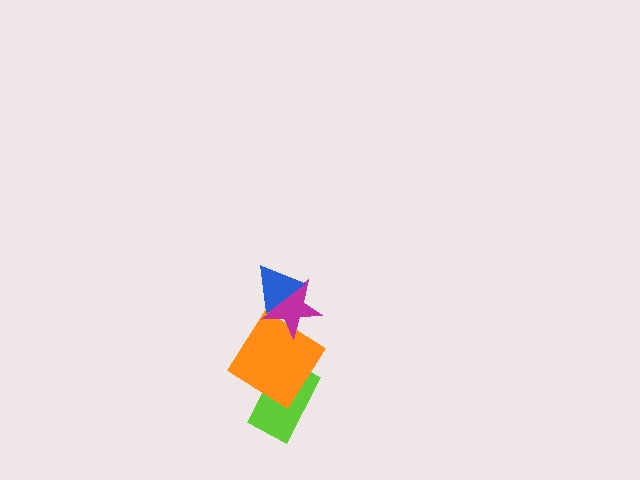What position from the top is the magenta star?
The magenta star is 2nd from the top.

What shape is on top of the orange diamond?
The magenta star is on top of the orange diamond.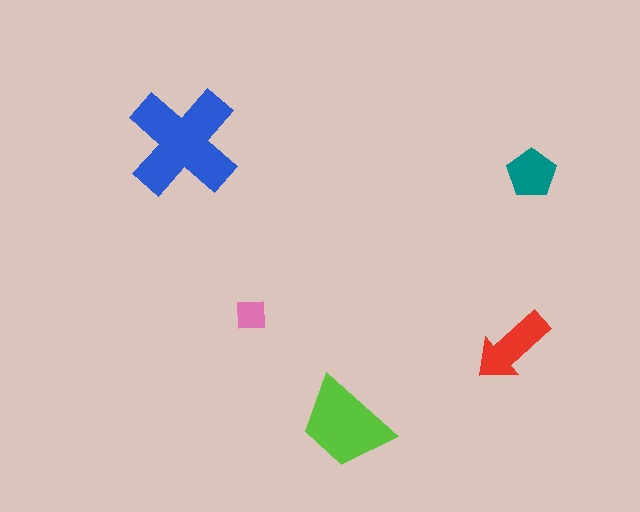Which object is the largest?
The blue cross.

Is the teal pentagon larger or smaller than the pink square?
Larger.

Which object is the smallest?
The pink square.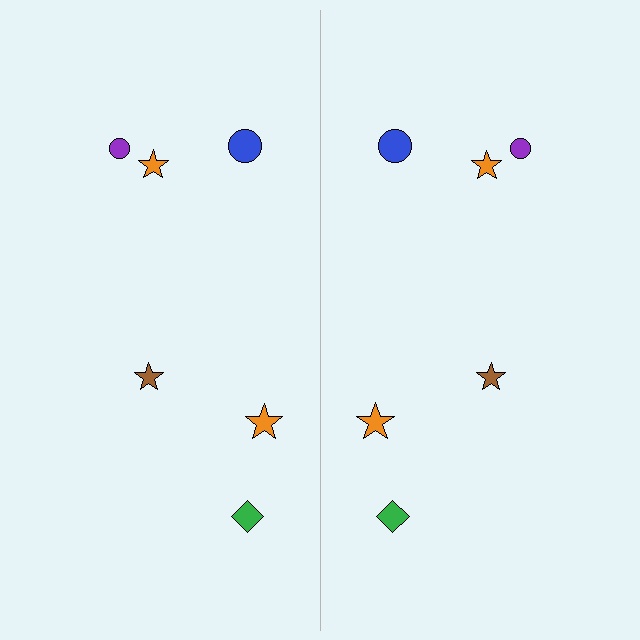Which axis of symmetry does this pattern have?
The pattern has a vertical axis of symmetry running through the center of the image.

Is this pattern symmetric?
Yes, this pattern has bilateral (reflection) symmetry.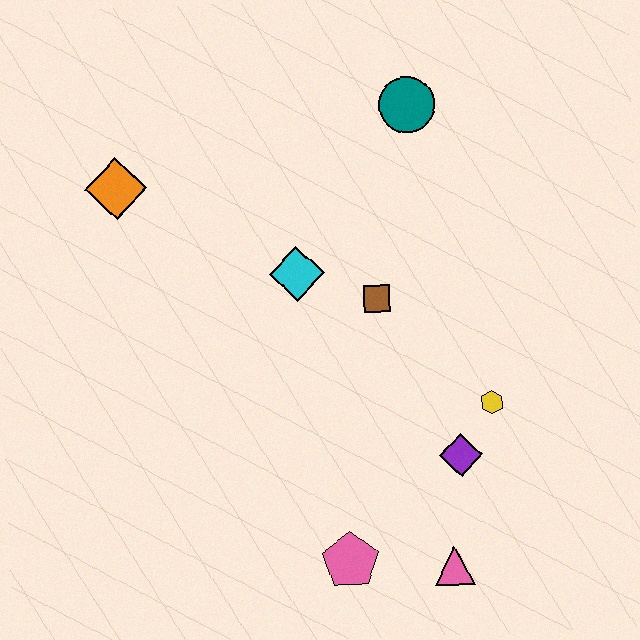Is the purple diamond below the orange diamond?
Yes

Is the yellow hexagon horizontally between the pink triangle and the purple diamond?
No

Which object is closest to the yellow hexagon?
The purple diamond is closest to the yellow hexagon.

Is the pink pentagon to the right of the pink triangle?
No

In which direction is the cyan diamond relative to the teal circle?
The cyan diamond is below the teal circle.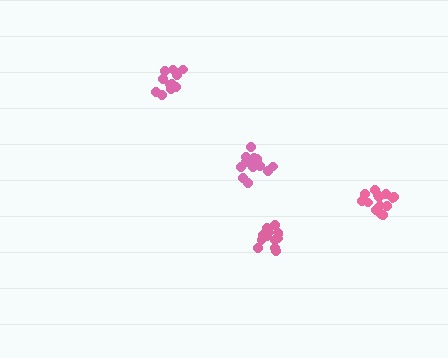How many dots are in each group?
Group 1: 16 dots, Group 2: 14 dots, Group 3: 14 dots, Group 4: 12 dots (56 total).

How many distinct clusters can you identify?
There are 4 distinct clusters.